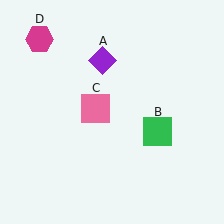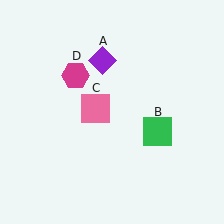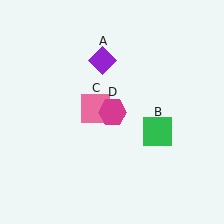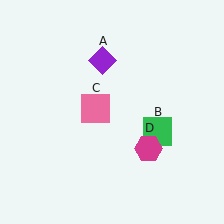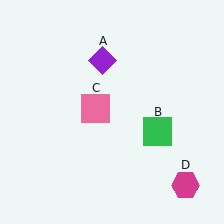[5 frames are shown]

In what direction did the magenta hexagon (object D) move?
The magenta hexagon (object D) moved down and to the right.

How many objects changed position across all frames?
1 object changed position: magenta hexagon (object D).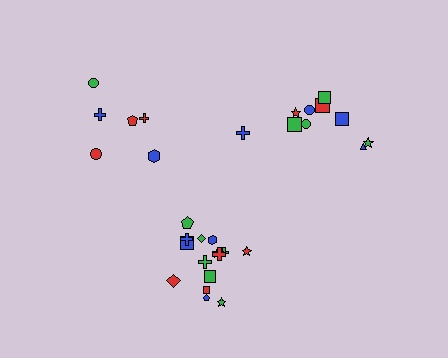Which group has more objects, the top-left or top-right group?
The top-right group.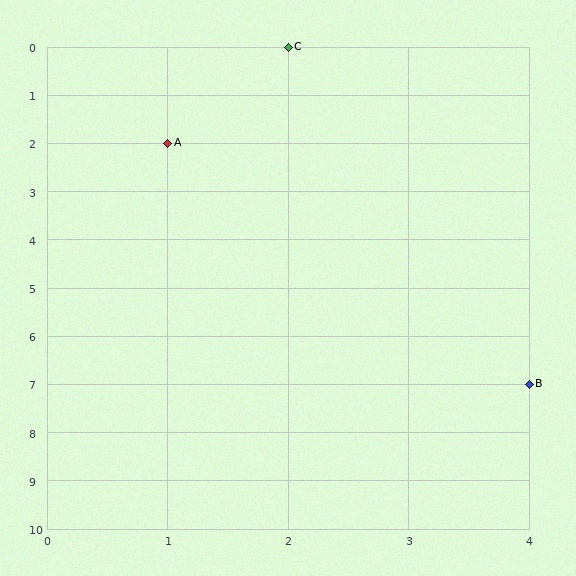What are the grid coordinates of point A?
Point A is at grid coordinates (1, 2).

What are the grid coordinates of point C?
Point C is at grid coordinates (2, 0).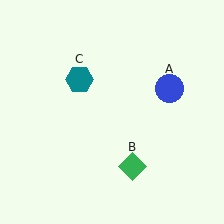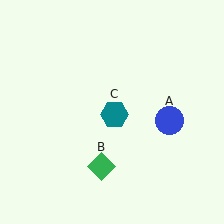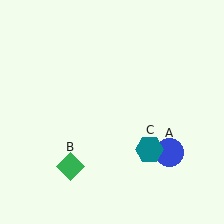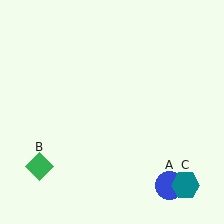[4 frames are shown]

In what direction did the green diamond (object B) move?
The green diamond (object B) moved left.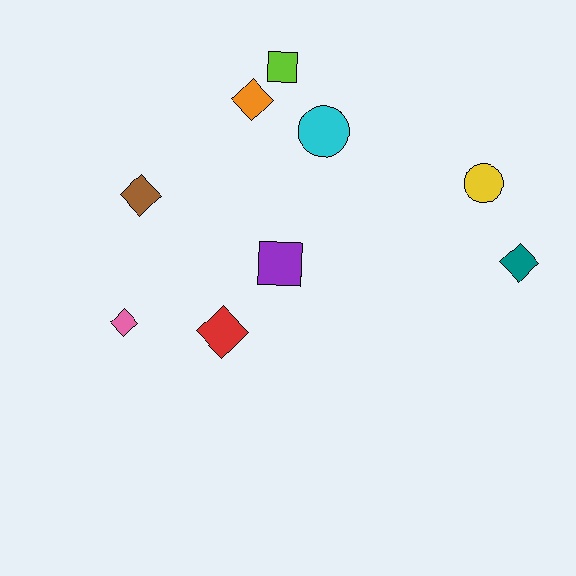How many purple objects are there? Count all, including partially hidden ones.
There is 1 purple object.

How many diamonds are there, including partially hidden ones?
There are 5 diamonds.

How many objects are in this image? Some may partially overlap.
There are 9 objects.